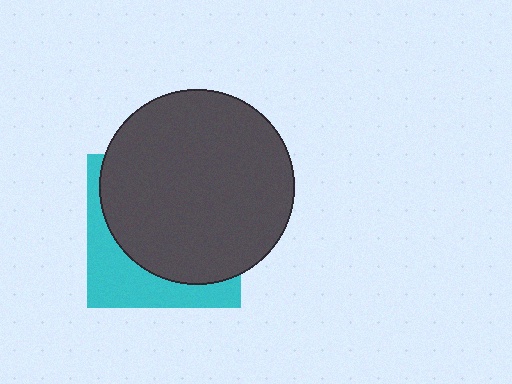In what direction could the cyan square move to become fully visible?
The cyan square could move toward the lower-left. That would shift it out from behind the dark gray circle entirely.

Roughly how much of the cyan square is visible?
A small part of it is visible (roughly 31%).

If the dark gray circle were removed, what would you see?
You would see the complete cyan square.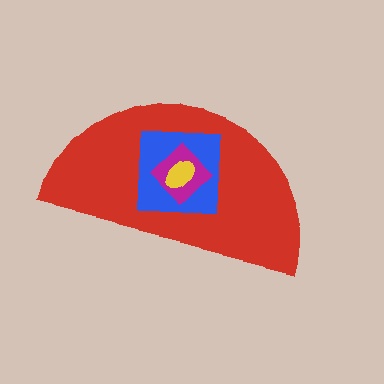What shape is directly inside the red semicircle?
The blue square.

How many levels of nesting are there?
4.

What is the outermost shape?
The red semicircle.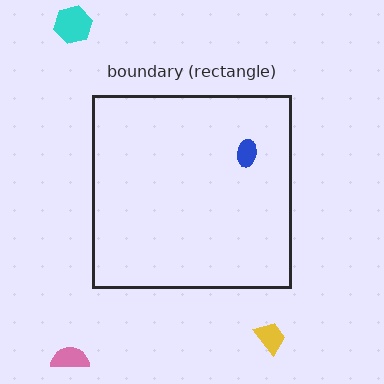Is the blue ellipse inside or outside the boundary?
Inside.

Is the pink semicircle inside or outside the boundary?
Outside.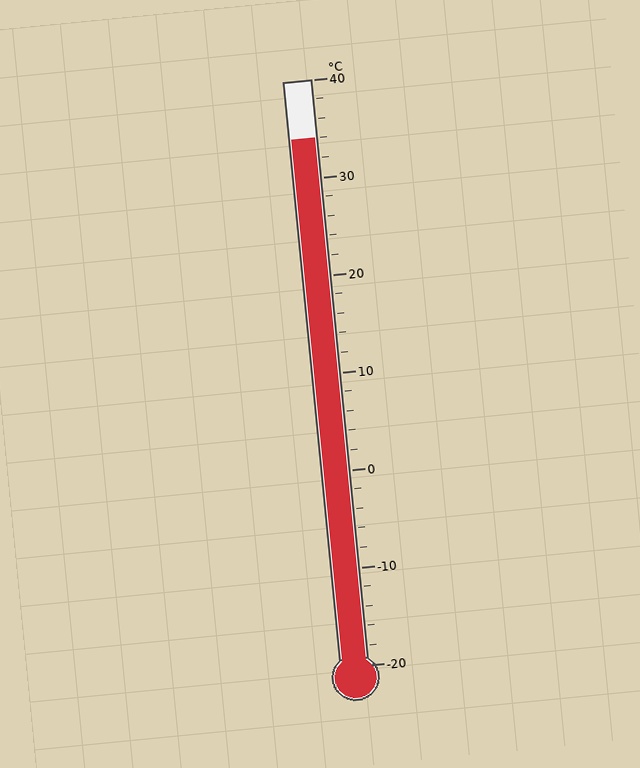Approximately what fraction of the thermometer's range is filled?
The thermometer is filled to approximately 90% of its range.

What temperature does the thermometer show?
The thermometer shows approximately 34°C.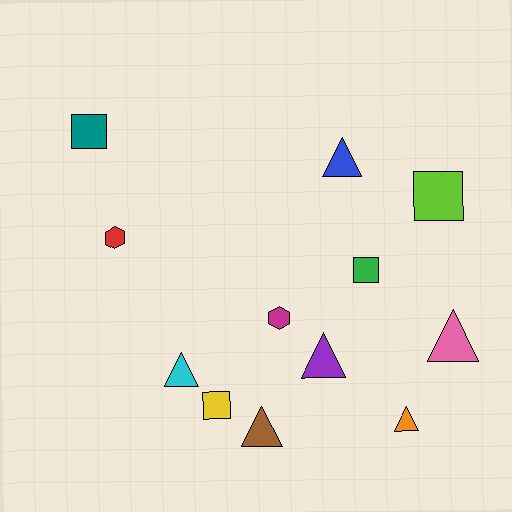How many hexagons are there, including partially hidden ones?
There are 2 hexagons.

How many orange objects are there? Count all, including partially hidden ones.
There is 1 orange object.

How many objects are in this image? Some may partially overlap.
There are 12 objects.